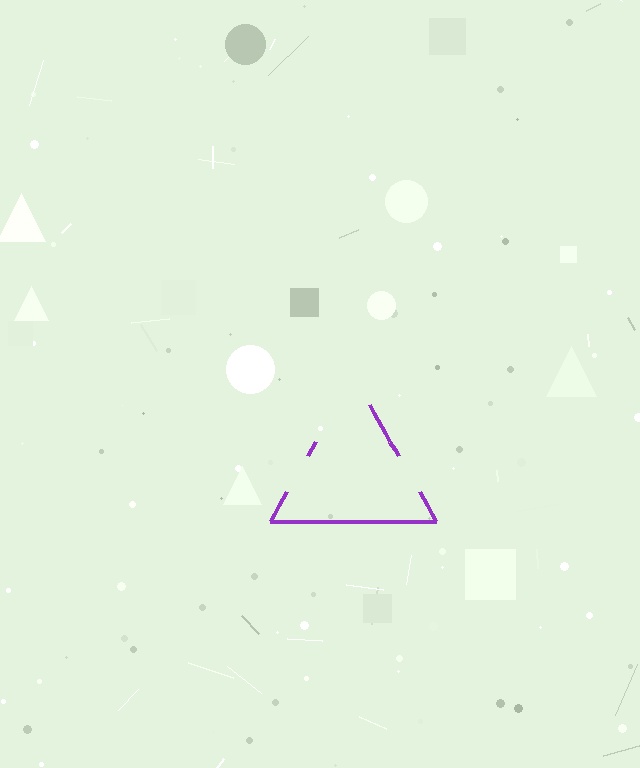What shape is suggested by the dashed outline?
The dashed outline suggests a triangle.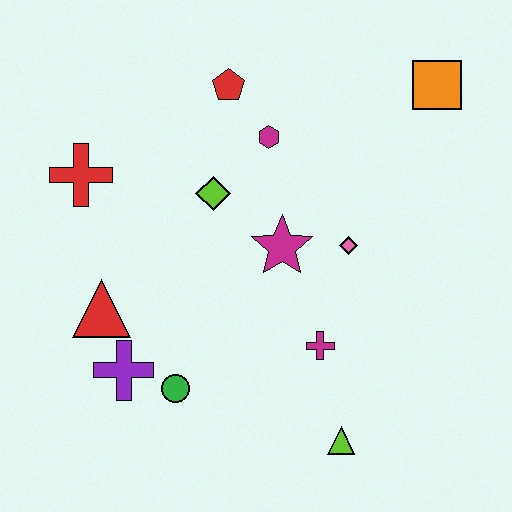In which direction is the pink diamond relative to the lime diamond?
The pink diamond is to the right of the lime diamond.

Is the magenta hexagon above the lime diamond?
Yes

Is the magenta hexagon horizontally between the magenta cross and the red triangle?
Yes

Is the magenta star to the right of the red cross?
Yes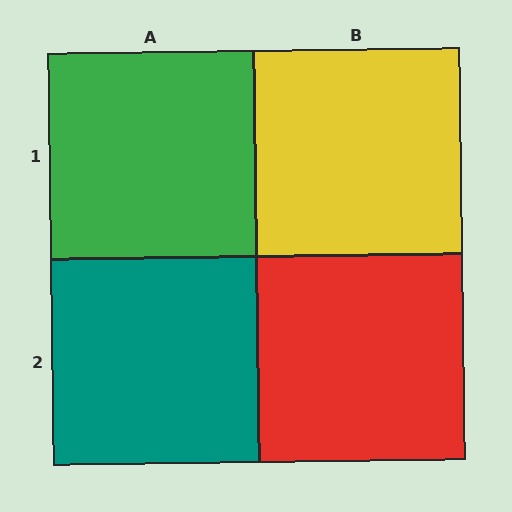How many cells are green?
1 cell is green.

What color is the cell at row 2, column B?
Red.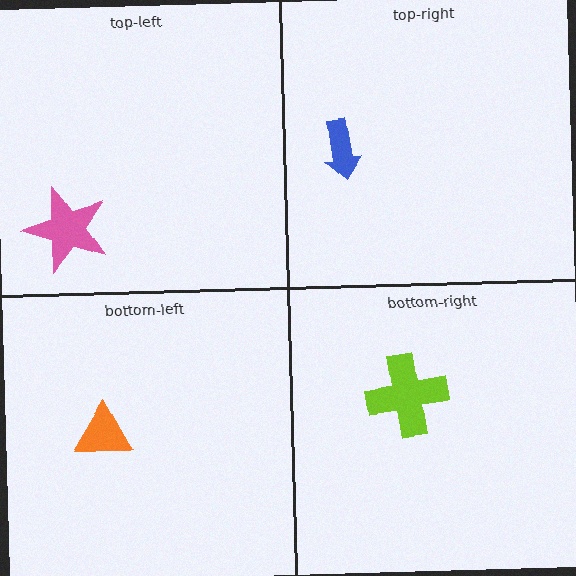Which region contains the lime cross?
The bottom-right region.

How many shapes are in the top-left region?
1.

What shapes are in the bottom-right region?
The lime cross.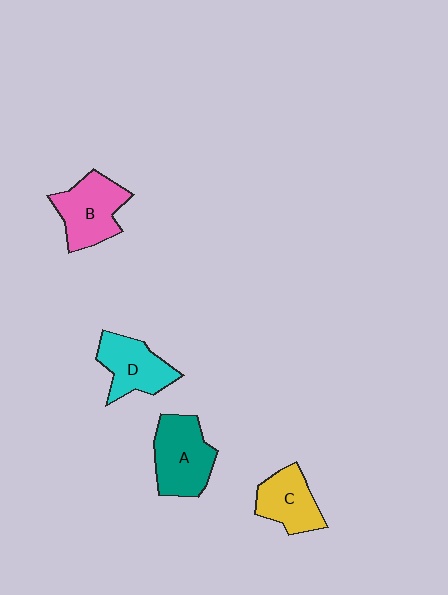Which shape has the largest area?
Shape A (teal).